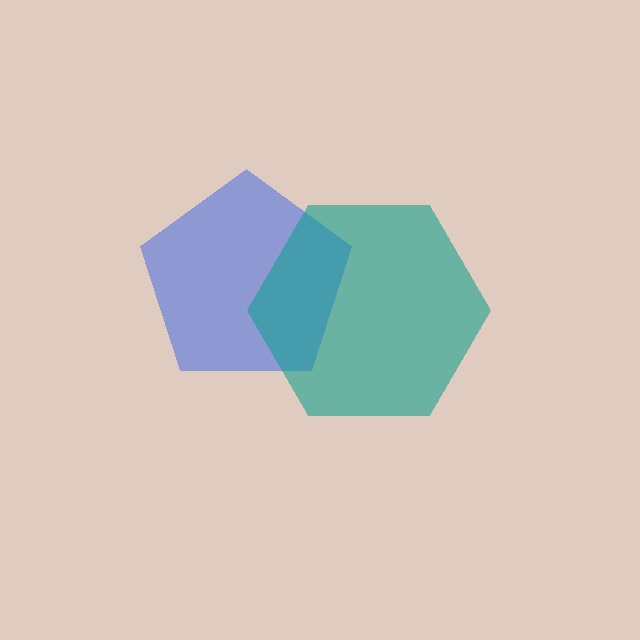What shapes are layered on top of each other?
The layered shapes are: a blue pentagon, a teal hexagon.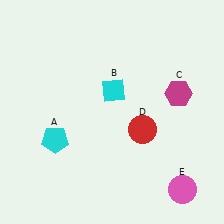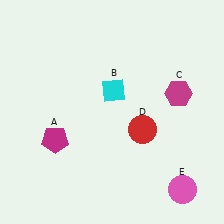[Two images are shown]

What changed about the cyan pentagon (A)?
In Image 1, A is cyan. In Image 2, it changed to magenta.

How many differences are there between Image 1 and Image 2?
There is 1 difference between the two images.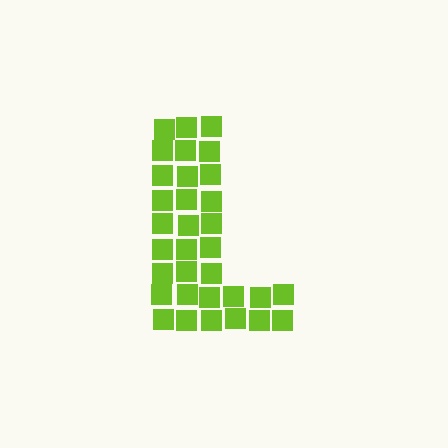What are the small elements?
The small elements are squares.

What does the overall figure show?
The overall figure shows the letter L.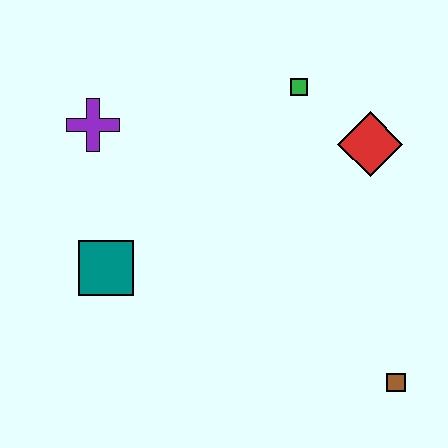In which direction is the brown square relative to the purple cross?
The brown square is to the right of the purple cross.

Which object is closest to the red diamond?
The green square is closest to the red diamond.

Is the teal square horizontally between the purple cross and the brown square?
Yes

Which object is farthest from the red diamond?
The teal square is farthest from the red diamond.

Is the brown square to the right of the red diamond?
Yes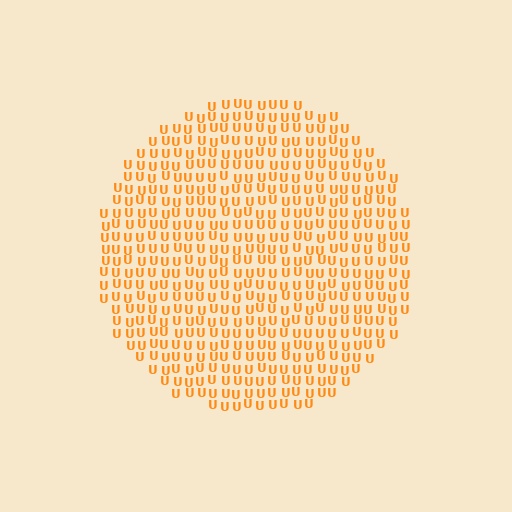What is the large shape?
The large shape is a circle.